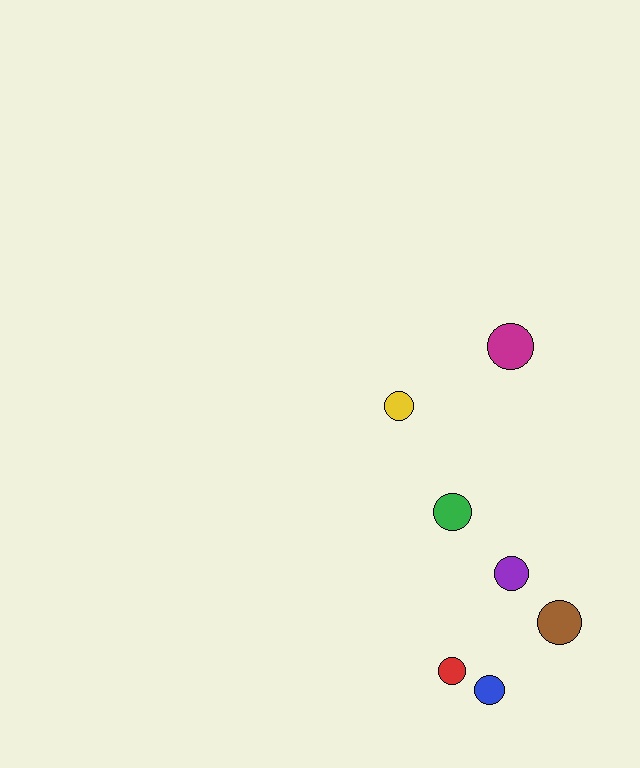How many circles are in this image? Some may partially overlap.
There are 7 circles.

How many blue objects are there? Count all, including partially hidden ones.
There is 1 blue object.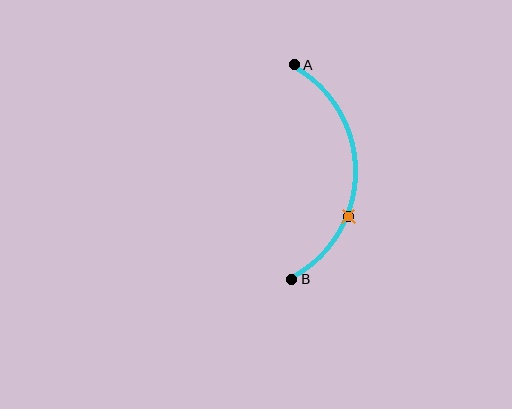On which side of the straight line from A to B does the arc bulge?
The arc bulges to the right of the straight line connecting A and B.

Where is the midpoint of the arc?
The arc midpoint is the point on the curve farthest from the straight line joining A and B. It sits to the right of that line.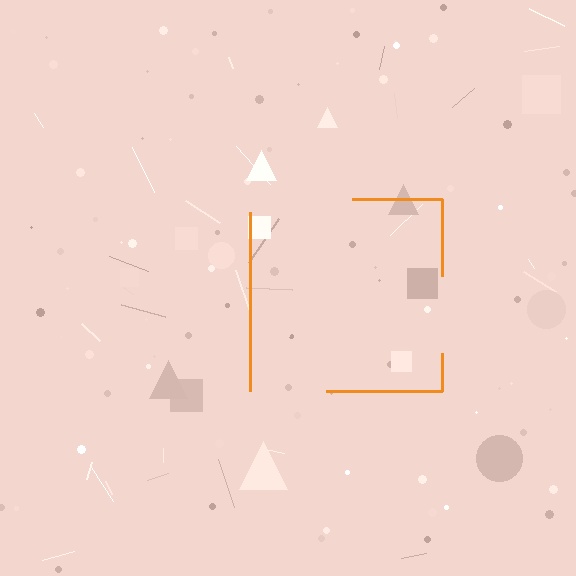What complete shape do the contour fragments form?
The contour fragments form a square.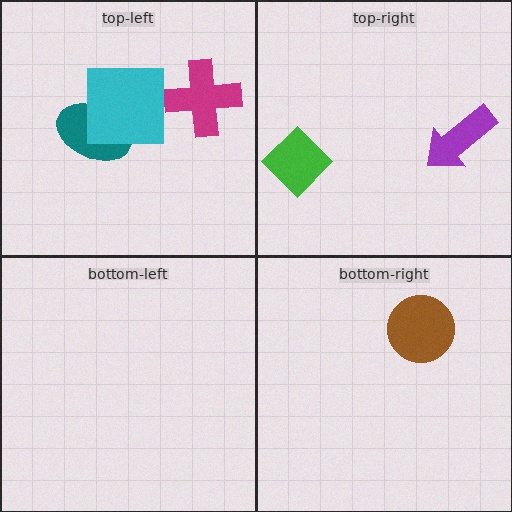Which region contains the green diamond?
The top-right region.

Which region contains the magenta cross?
The top-left region.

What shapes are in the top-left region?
The magenta cross, the teal ellipse, the cyan square.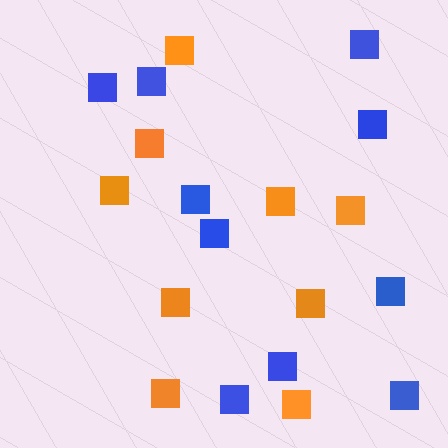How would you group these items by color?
There are 2 groups: one group of blue squares (10) and one group of orange squares (9).